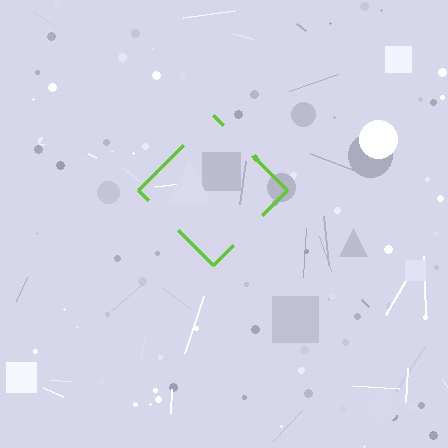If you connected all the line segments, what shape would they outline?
They would outline a diamond.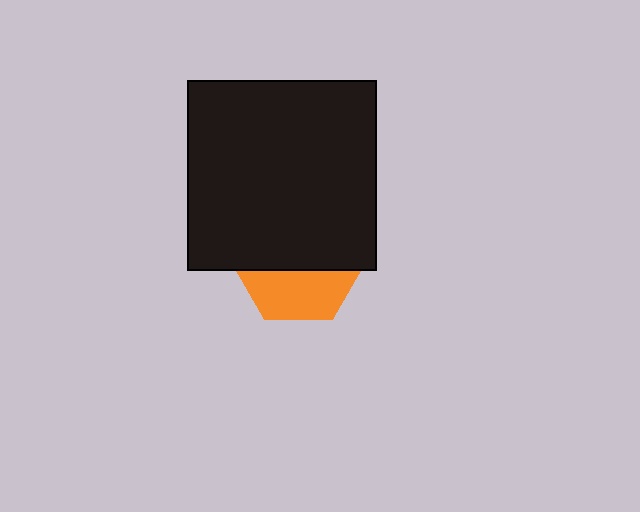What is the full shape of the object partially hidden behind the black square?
The partially hidden object is an orange hexagon.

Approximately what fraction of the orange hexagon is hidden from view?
Roughly 62% of the orange hexagon is hidden behind the black square.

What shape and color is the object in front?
The object in front is a black square.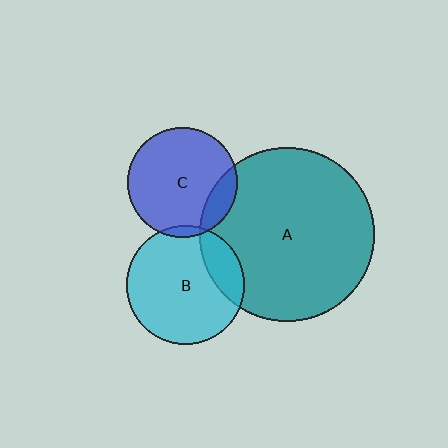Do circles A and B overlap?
Yes.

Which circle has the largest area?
Circle A (teal).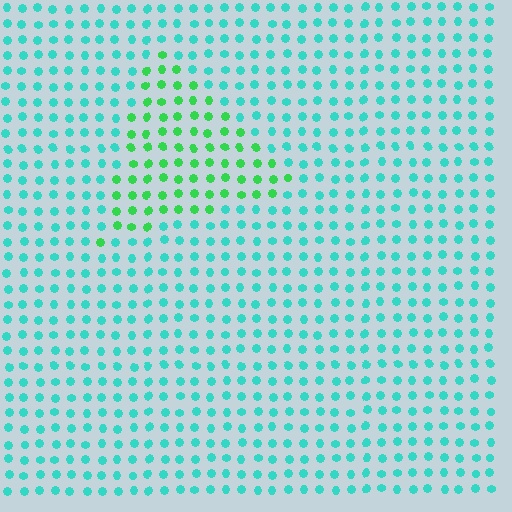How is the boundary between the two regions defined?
The boundary is defined purely by a slight shift in hue (about 44 degrees). Spacing, size, and orientation are identical on both sides.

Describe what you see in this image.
The image is filled with small cyan elements in a uniform arrangement. A triangle-shaped region is visible where the elements are tinted to a slightly different hue, forming a subtle color boundary.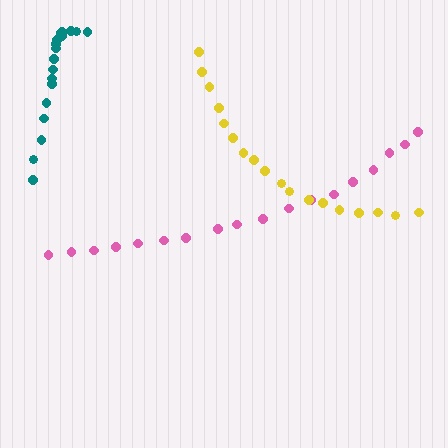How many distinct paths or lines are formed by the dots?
There are 3 distinct paths.